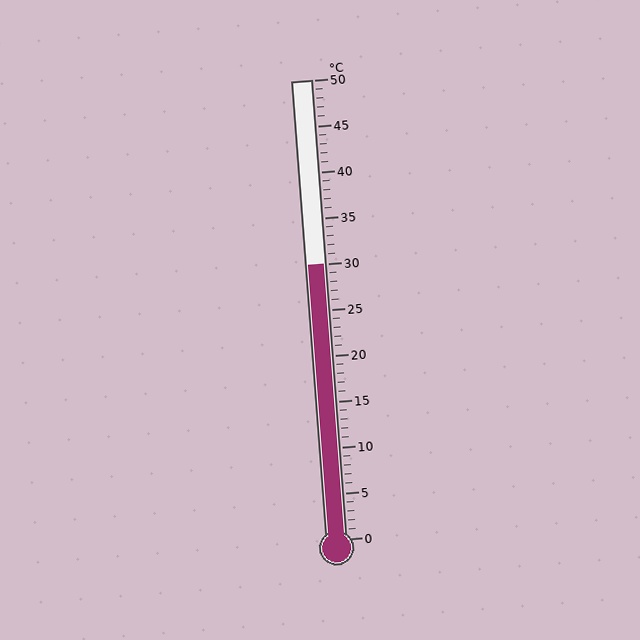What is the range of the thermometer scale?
The thermometer scale ranges from 0°C to 50°C.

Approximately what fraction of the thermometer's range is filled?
The thermometer is filled to approximately 60% of its range.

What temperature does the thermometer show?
The thermometer shows approximately 30°C.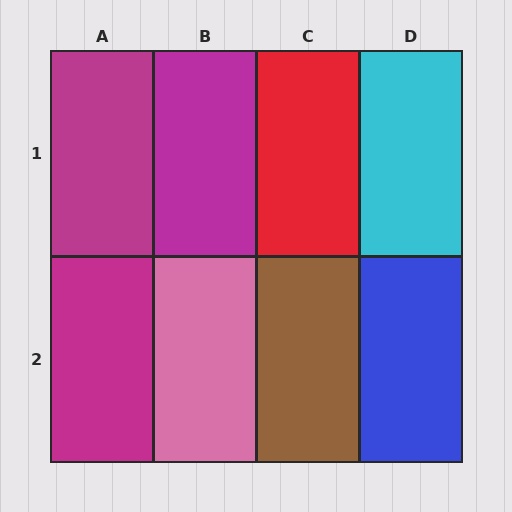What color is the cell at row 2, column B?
Pink.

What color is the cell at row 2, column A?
Magenta.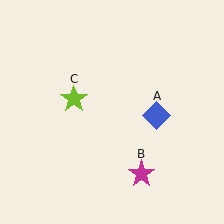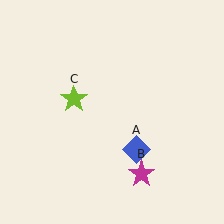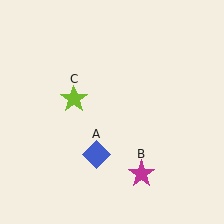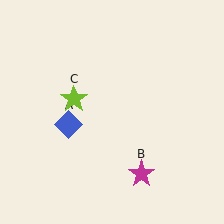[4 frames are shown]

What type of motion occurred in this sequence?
The blue diamond (object A) rotated clockwise around the center of the scene.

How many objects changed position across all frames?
1 object changed position: blue diamond (object A).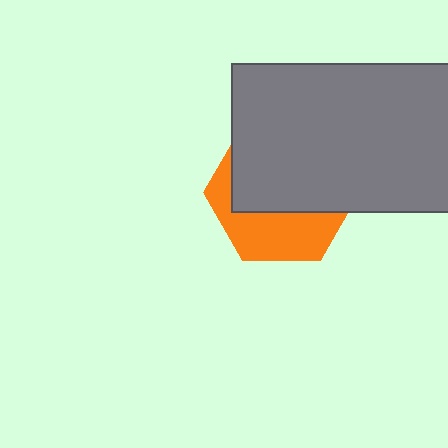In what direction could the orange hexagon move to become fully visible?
The orange hexagon could move down. That would shift it out from behind the gray rectangle entirely.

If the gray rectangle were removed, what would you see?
You would see the complete orange hexagon.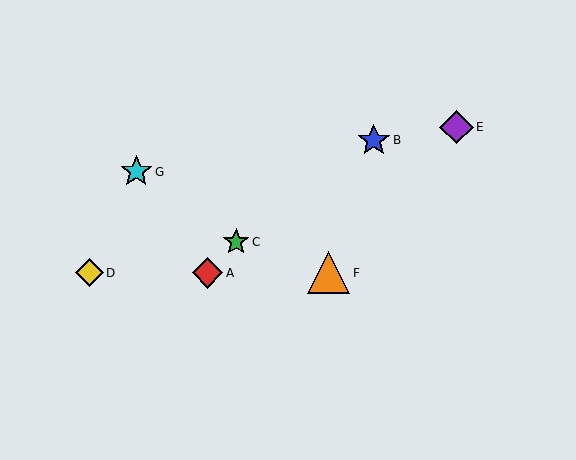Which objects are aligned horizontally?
Objects A, D, F are aligned horizontally.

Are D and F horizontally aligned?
Yes, both are at y≈273.